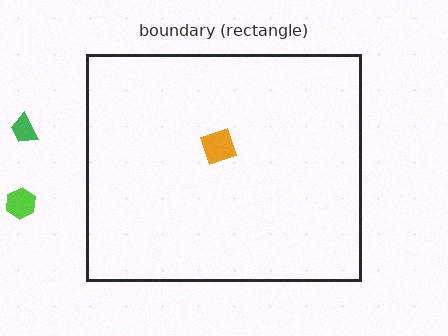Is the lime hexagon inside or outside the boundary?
Outside.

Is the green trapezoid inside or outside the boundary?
Outside.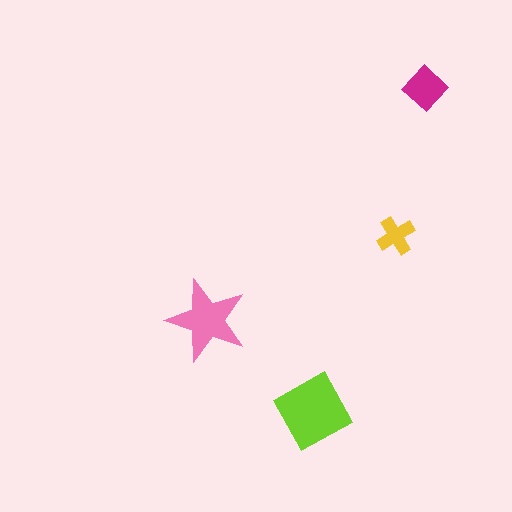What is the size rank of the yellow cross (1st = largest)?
4th.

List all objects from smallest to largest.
The yellow cross, the magenta diamond, the pink star, the lime diamond.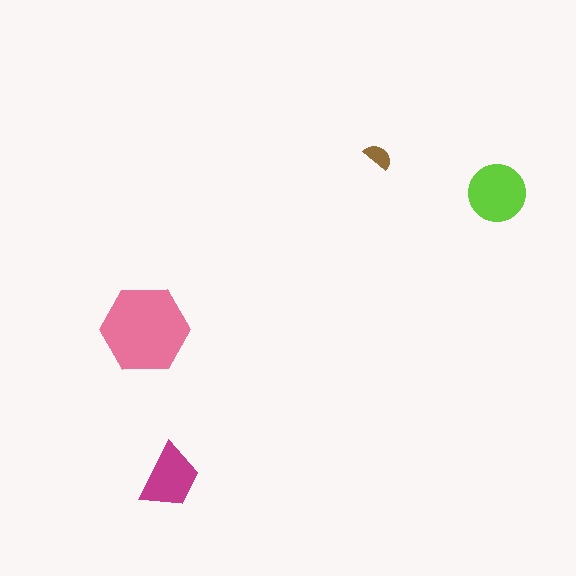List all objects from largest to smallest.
The pink hexagon, the lime circle, the magenta trapezoid, the brown semicircle.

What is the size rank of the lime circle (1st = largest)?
2nd.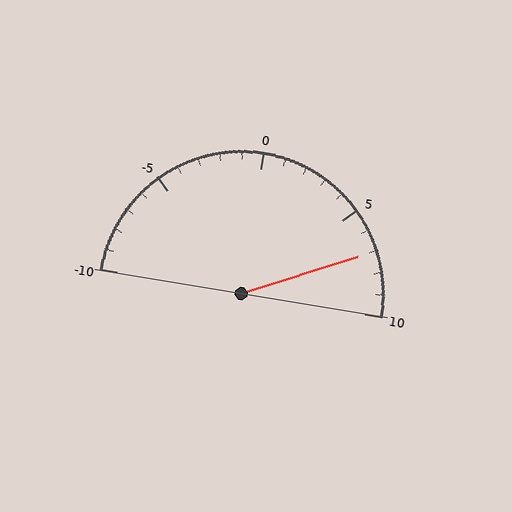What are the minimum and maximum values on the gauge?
The gauge ranges from -10 to 10.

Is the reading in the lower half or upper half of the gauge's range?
The reading is in the upper half of the range (-10 to 10).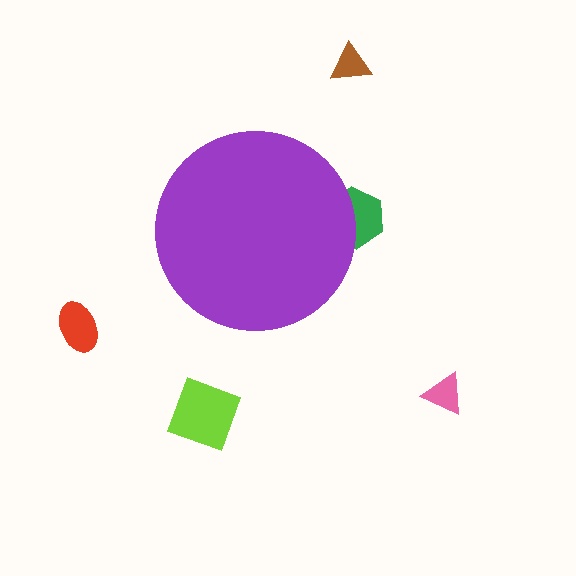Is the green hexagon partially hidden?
Yes, the green hexagon is partially hidden behind the purple circle.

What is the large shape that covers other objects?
A purple circle.